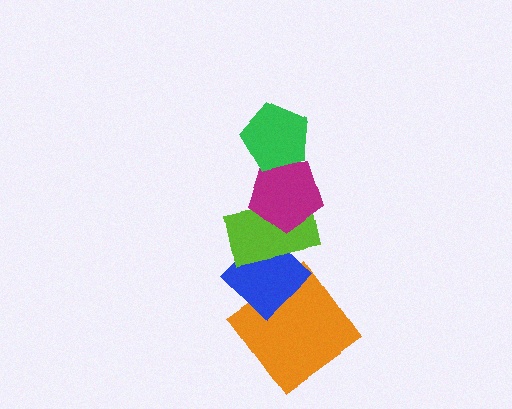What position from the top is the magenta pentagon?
The magenta pentagon is 2nd from the top.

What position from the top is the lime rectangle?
The lime rectangle is 3rd from the top.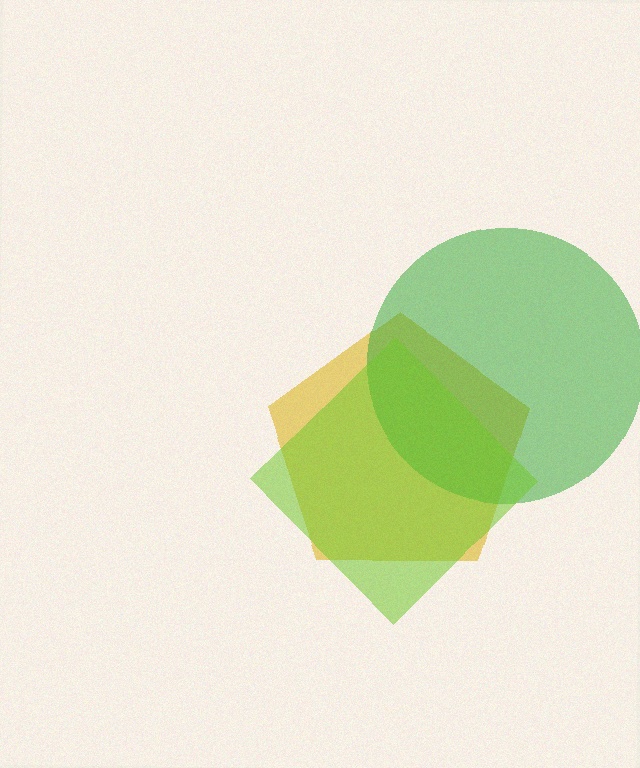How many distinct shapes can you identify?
There are 3 distinct shapes: a yellow pentagon, a green circle, a lime diamond.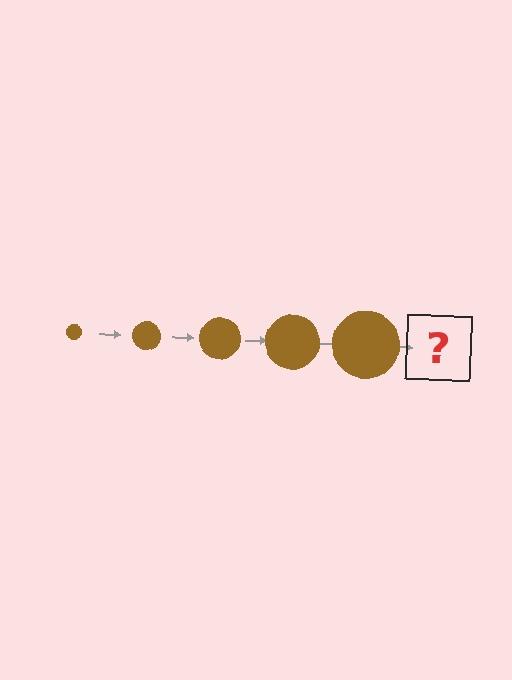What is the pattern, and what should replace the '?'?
The pattern is that the circle gets progressively larger each step. The '?' should be a brown circle, larger than the previous one.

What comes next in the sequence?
The next element should be a brown circle, larger than the previous one.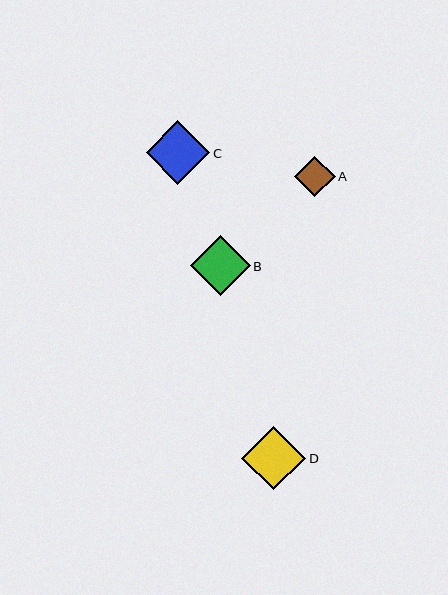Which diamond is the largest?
Diamond D is the largest with a size of approximately 64 pixels.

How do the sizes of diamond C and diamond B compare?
Diamond C and diamond B are approximately the same size.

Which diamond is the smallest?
Diamond A is the smallest with a size of approximately 40 pixels.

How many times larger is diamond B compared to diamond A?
Diamond B is approximately 1.5 times the size of diamond A.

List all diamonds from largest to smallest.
From largest to smallest: D, C, B, A.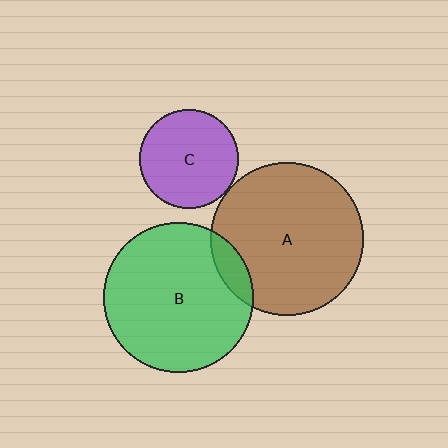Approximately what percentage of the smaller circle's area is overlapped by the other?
Approximately 10%.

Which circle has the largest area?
Circle A (brown).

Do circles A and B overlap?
Yes.